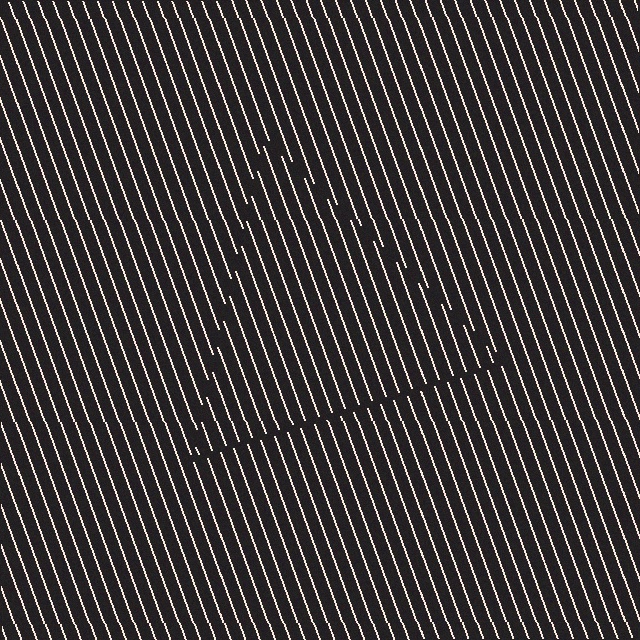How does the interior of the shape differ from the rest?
The interior of the shape contains the same grating, shifted by half a period — the contour is defined by the phase discontinuity where line-ends from the inner and outer gratings abut.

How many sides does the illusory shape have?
3 sides — the line-ends trace a triangle.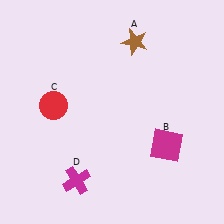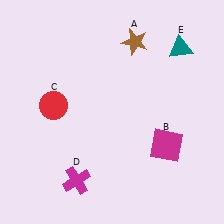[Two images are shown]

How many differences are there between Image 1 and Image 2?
There is 1 difference between the two images.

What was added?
A teal triangle (E) was added in Image 2.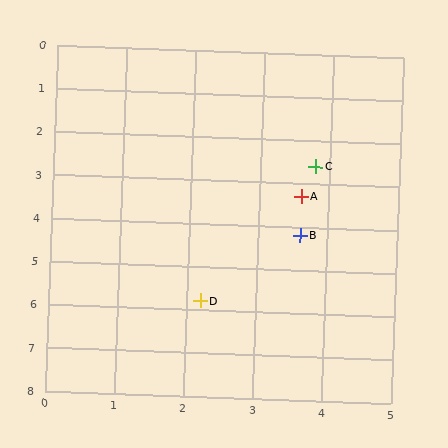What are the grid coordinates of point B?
Point B is at approximately (3.6, 4.2).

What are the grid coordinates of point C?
Point C is at approximately (3.8, 2.6).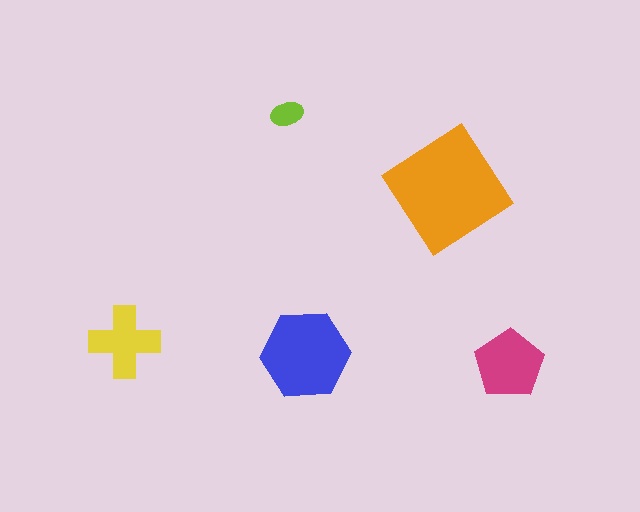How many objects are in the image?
There are 5 objects in the image.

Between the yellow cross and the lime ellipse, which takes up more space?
The yellow cross.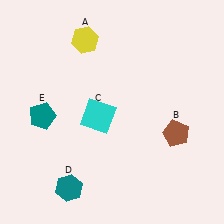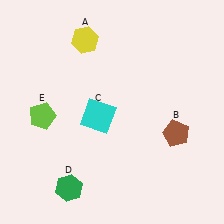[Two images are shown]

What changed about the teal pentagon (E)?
In Image 1, E is teal. In Image 2, it changed to lime.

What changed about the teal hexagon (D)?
In Image 1, D is teal. In Image 2, it changed to green.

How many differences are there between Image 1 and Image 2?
There are 2 differences between the two images.